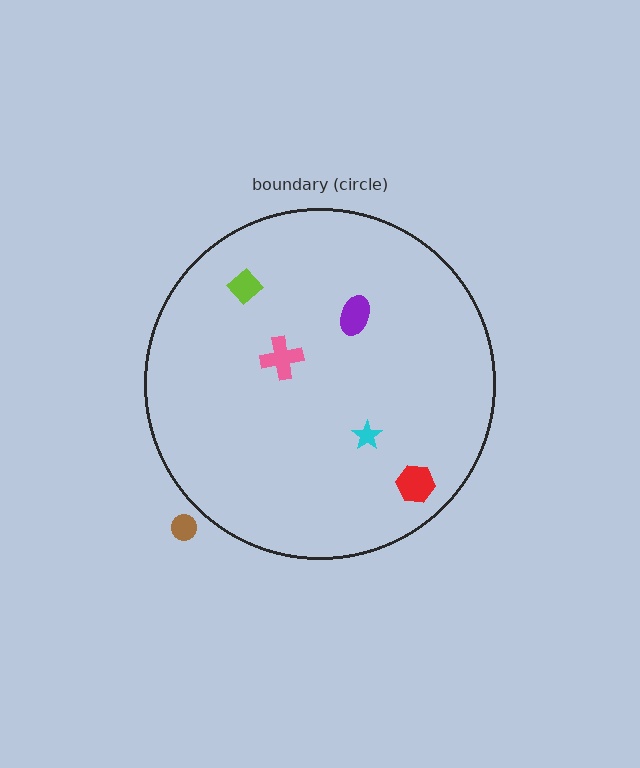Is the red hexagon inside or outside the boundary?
Inside.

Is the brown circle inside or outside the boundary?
Outside.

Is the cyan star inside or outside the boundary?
Inside.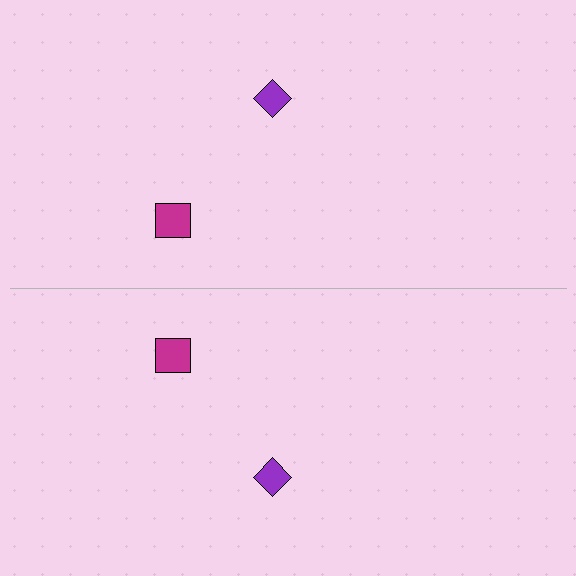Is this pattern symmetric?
Yes, this pattern has bilateral (reflection) symmetry.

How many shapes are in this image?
There are 4 shapes in this image.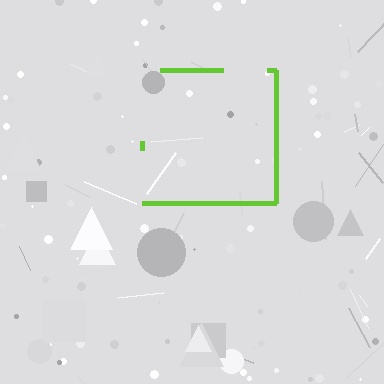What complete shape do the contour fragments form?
The contour fragments form a square.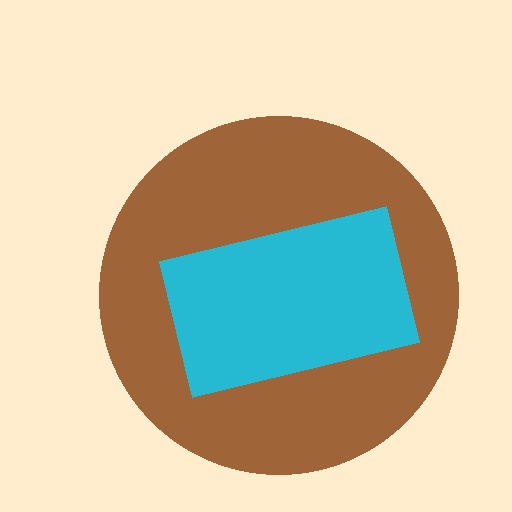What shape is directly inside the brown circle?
The cyan rectangle.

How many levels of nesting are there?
2.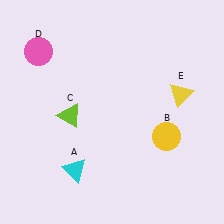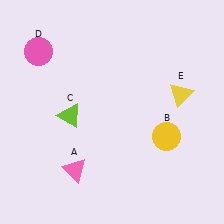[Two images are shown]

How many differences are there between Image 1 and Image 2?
There is 1 difference between the two images.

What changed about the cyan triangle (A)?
In Image 1, A is cyan. In Image 2, it changed to pink.